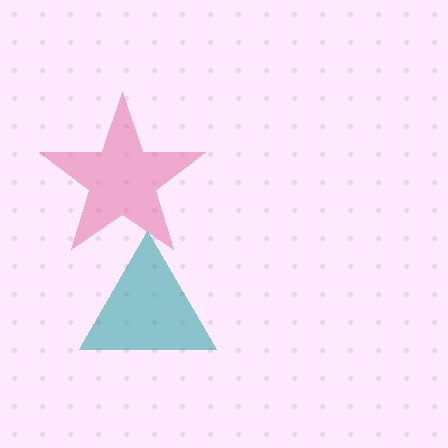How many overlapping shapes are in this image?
There are 2 overlapping shapes in the image.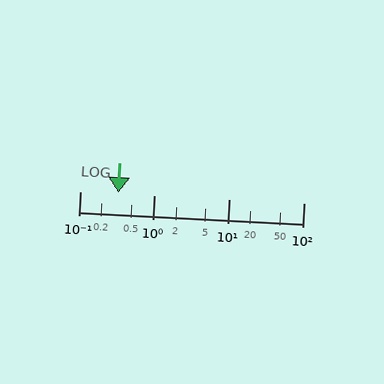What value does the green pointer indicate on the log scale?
The pointer indicates approximately 0.33.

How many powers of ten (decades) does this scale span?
The scale spans 3 decades, from 0.1 to 100.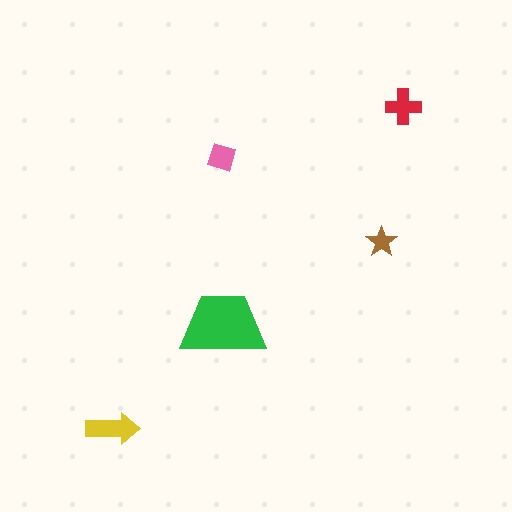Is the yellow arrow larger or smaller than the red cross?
Larger.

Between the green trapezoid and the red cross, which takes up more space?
The green trapezoid.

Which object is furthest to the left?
The yellow arrow is leftmost.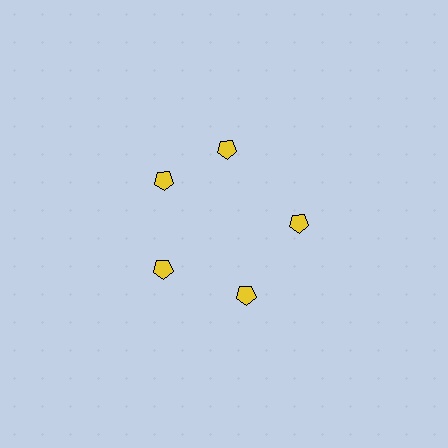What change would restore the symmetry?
The symmetry would be restored by rotating it back into even spacing with its neighbors so that all 5 pentagons sit at equal angles and equal distance from the center.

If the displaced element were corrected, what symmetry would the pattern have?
It would have 5-fold rotational symmetry — the pattern would map onto itself every 72 degrees.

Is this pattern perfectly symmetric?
No. The 5 yellow pentagons are arranged in a ring, but one element near the 1 o'clock position is rotated out of alignment along the ring, breaking the 5-fold rotational symmetry.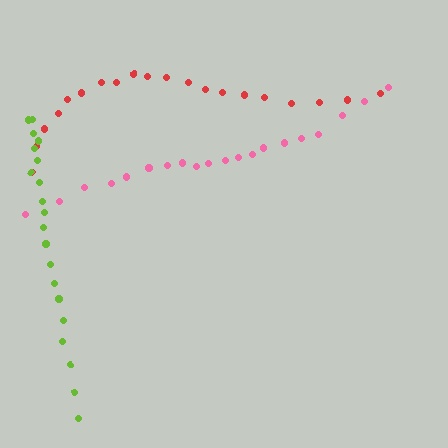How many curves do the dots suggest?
There are 3 distinct paths.